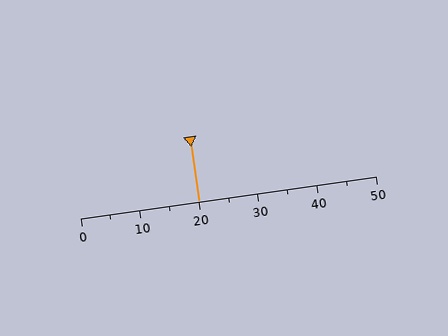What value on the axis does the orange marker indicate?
The marker indicates approximately 20.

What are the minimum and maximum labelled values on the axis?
The axis runs from 0 to 50.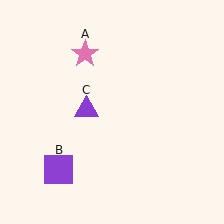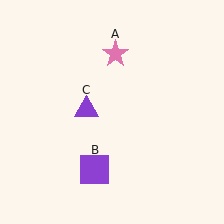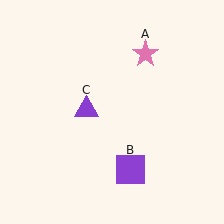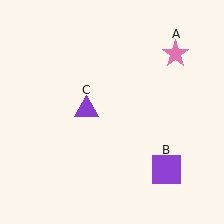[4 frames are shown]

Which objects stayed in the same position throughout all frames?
Purple triangle (object C) remained stationary.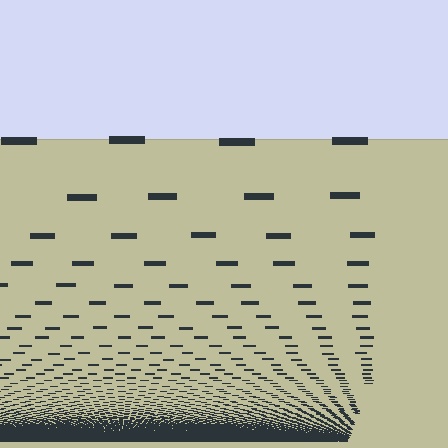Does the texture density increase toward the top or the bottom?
Density increases toward the bottom.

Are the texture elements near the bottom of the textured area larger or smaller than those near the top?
Smaller. The gradient is inverted — elements near the bottom are smaller and denser.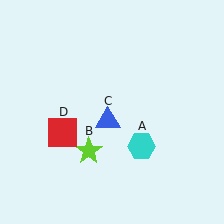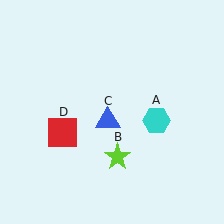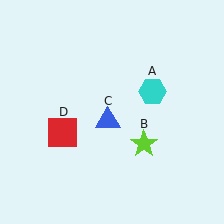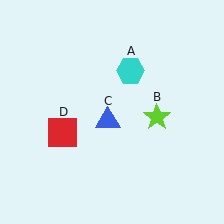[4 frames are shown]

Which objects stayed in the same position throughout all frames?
Blue triangle (object C) and red square (object D) remained stationary.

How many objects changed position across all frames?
2 objects changed position: cyan hexagon (object A), lime star (object B).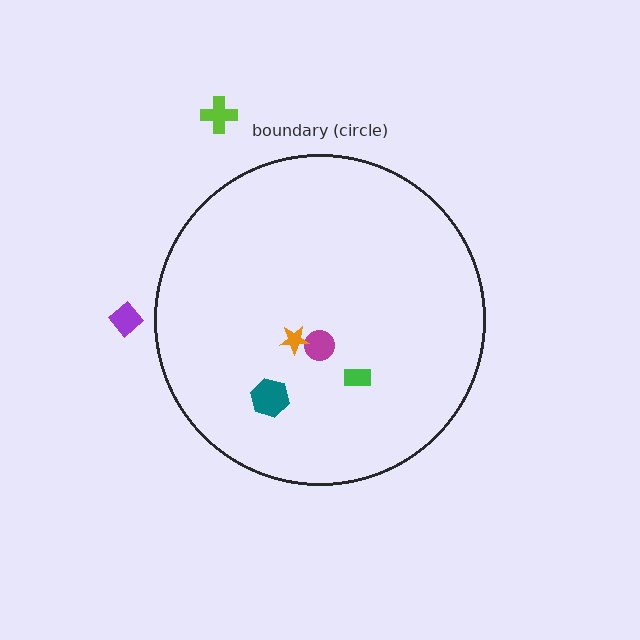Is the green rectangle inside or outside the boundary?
Inside.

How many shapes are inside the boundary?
4 inside, 2 outside.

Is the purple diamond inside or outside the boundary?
Outside.